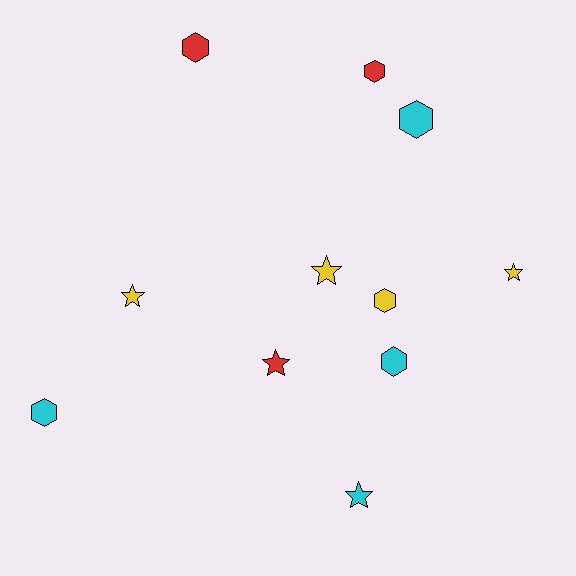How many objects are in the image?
There are 11 objects.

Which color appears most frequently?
Yellow, with 4 objects.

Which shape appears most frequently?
Hexagon, with 6 objects.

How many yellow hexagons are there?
There is 1 yellow hexagon.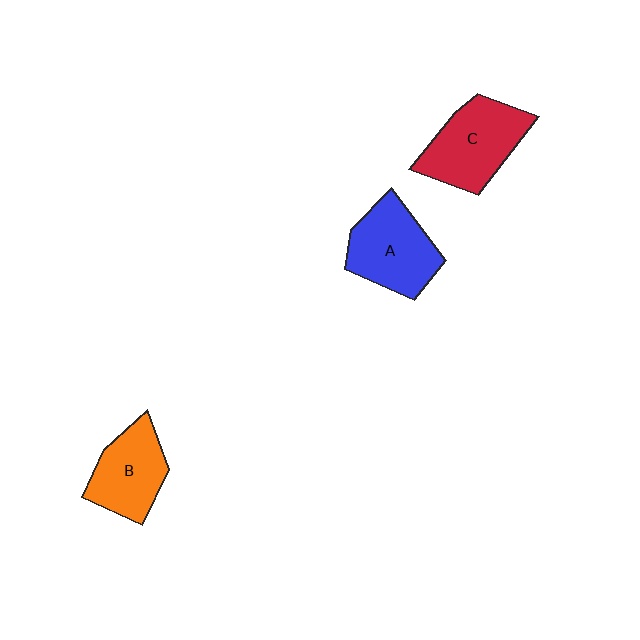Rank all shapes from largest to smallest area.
From largest to smallest: C (red), A (blue), B (orange).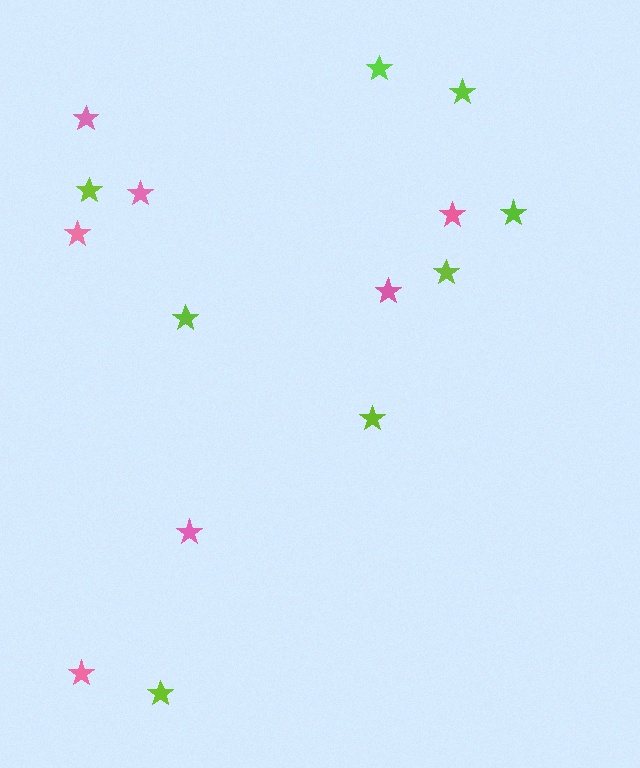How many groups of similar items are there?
There are 2 groups: one group of pink stars (7) and one group of lime stars (8).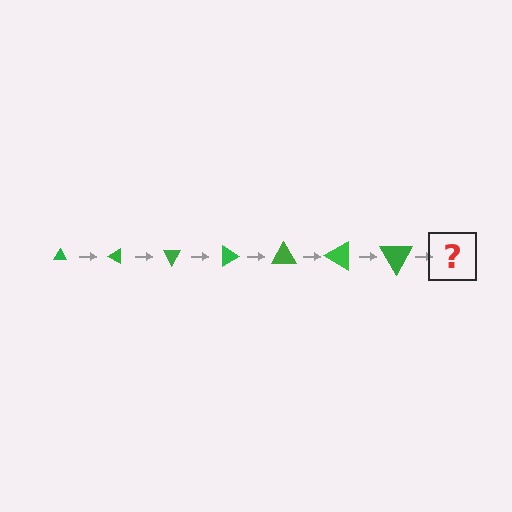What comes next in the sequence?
The next element should be a triangle, larger than the previous one and rotated 210 degrees from the start.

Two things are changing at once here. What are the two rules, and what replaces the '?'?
The two rules are that the triangle grows larger each step and it rotates 30 degrees each step. The '?' should be a triangle, larger than the previous one and rotated 210 degrees from the start.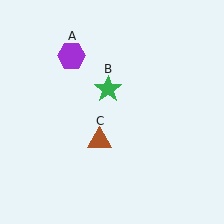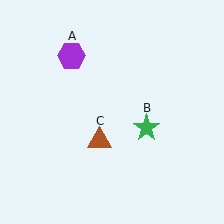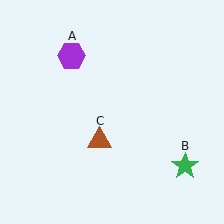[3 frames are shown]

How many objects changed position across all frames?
1 object changed position: green star (object B).